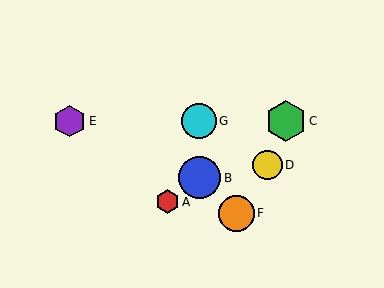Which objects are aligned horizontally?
Objects C, E, G are aligned horizontally.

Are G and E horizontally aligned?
Yes, both are at y≈121.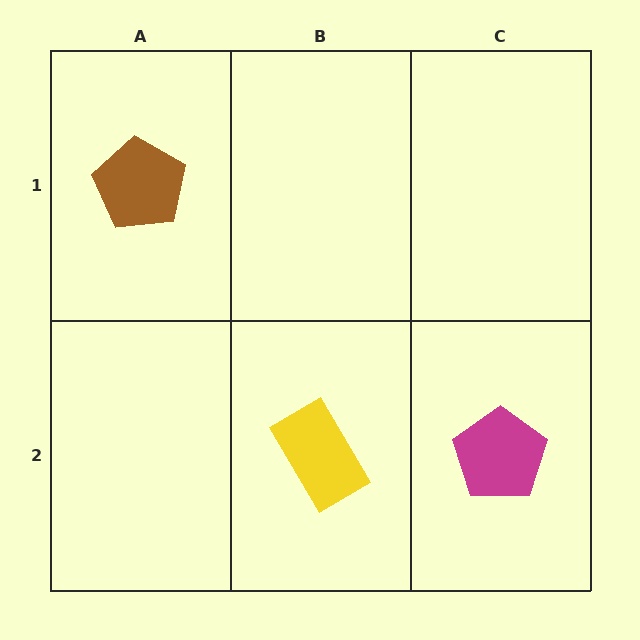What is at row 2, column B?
A yellow rectangle.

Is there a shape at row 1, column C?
No, that cell is empty.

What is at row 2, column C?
A magenta pentagon.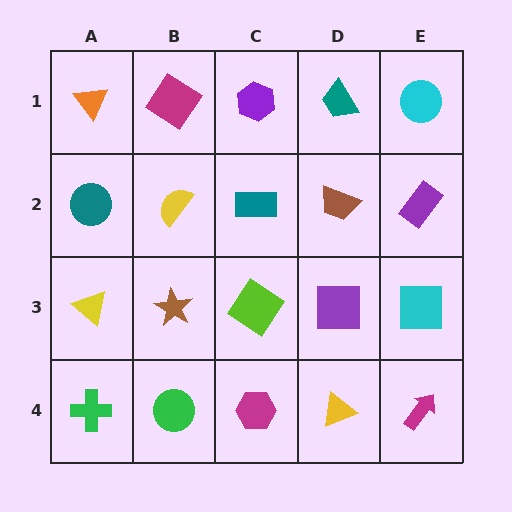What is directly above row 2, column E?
A cyan circle.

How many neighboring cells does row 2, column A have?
3.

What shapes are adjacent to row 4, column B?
A brown star (row 3, column B), a green cross (row 4, column A), a magenta hexagon (row 4, column C).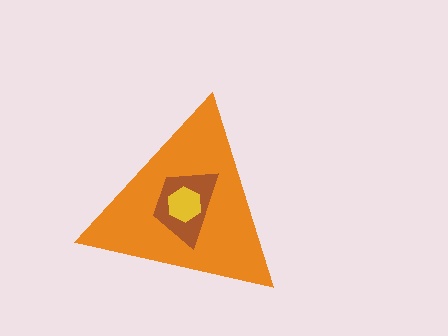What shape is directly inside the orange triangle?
The brown trapezoid.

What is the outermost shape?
The orange triangle.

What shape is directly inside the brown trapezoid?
The yellow hexagon.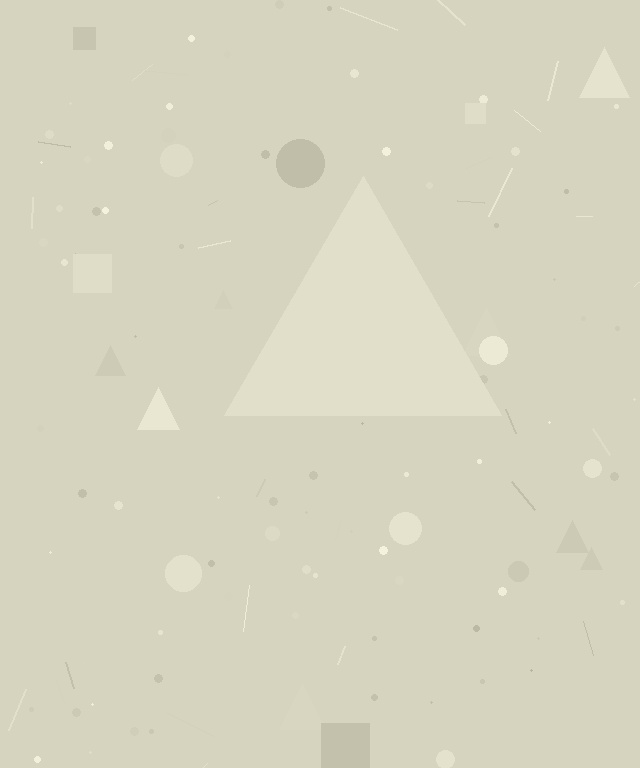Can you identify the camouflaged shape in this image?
The camouflaged shape is a triangle.